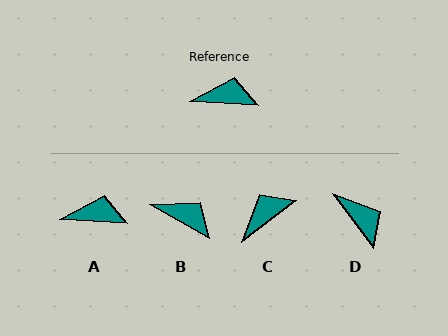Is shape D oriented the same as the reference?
No, it is off by about 49 degrees.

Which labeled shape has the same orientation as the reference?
A.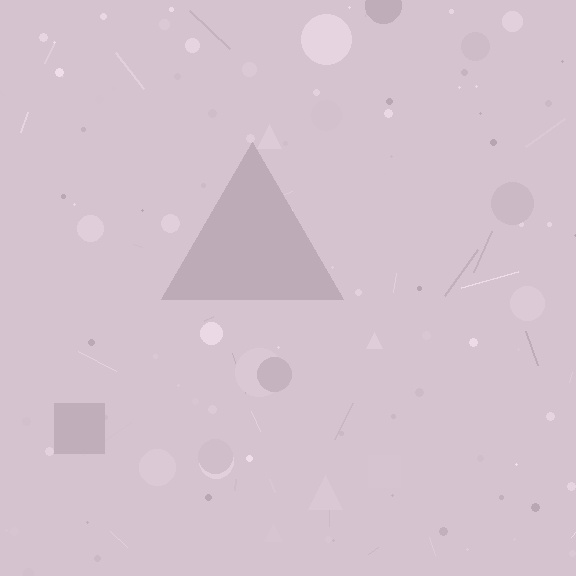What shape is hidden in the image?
A triangle is hidden in the image.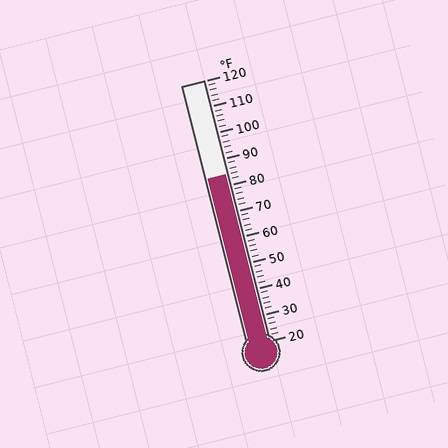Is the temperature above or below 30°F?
The temperature is above 30°F.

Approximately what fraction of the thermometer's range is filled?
The thermometer is filled to approximately 65% of its range.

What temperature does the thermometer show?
The thermometer shows approximately 84°F.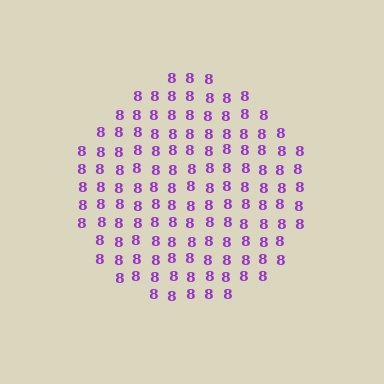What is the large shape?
The large shape is a circle.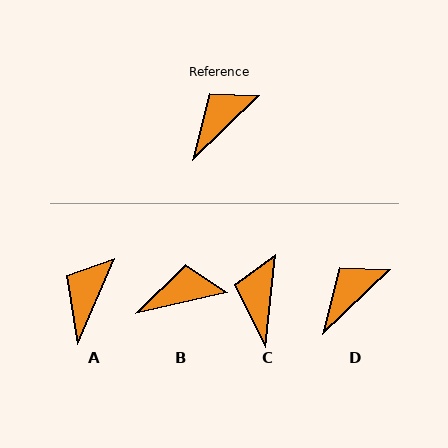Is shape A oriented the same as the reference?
No, it is off by about 23 degrees.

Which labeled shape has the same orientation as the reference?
D.